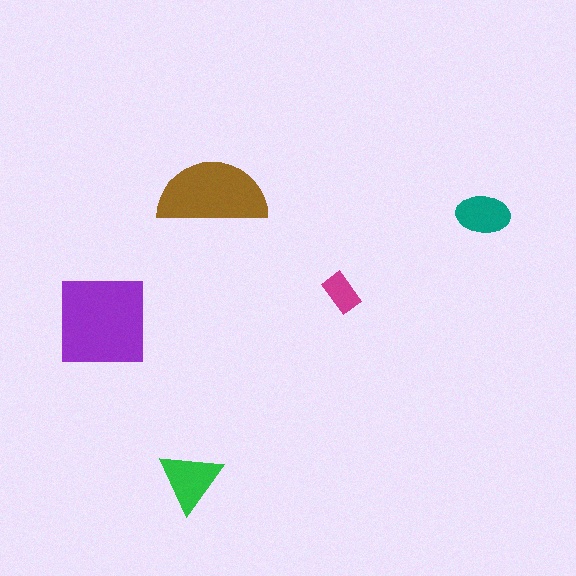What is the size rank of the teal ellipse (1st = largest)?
4th.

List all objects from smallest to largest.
The magenta rectangle, the teal ellipse, the green triangle, the brown semicircle, the purple square.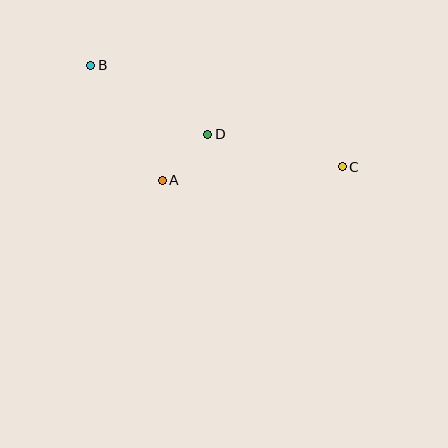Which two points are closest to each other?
Points A and D are closest to each other.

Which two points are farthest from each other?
Points B and C are farthest from each other.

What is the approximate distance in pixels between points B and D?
The distance between B and D is approximately 136 pixels.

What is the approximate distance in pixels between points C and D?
The distance between C and D is approximately 139 pixels.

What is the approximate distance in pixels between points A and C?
The distance between A and C is approximately 181 pixels.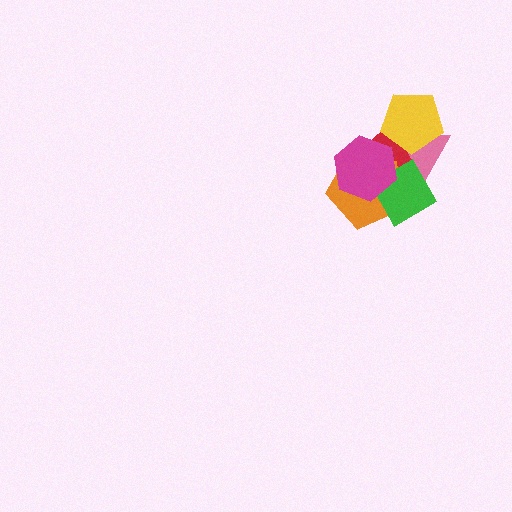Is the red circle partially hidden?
Yes, it is partially covered by another shape.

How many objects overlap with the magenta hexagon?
3 objects overlap with the magenta hexagon.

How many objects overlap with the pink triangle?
3 objects overlap with the pink triangle.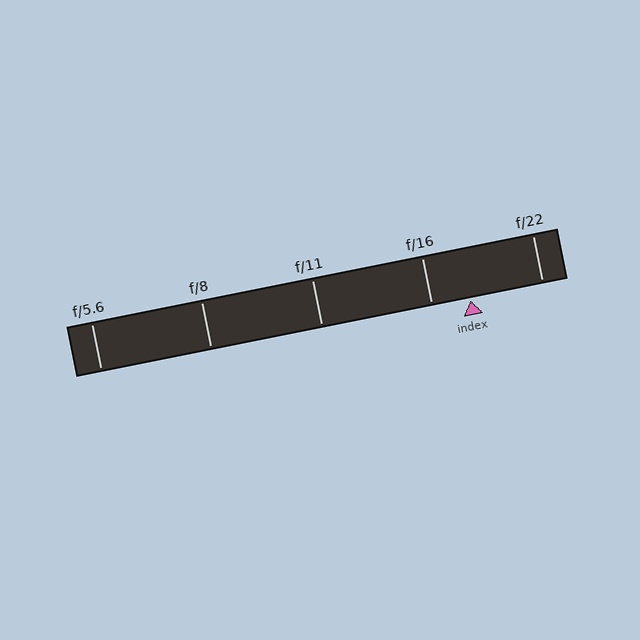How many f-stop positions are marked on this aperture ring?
There are 5 f-stop positions marked.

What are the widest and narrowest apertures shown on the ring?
The widest aperture shown is f/5.6 and the narrowest is f/22.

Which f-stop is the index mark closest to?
The index mark is closest to f/16.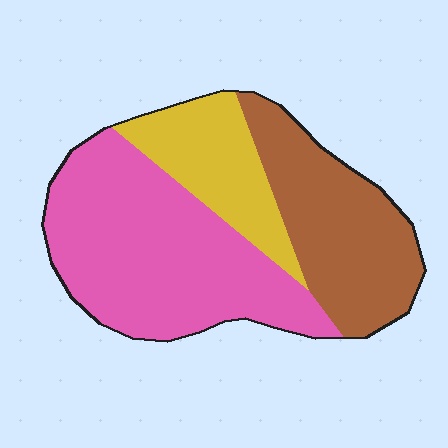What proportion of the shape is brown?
Brown covers around 30% of the shape.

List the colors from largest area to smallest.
From largest to smallest: pink, brown, yellow.